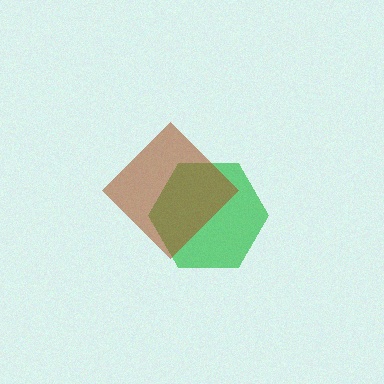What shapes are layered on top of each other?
The layered shapes are: a green hexagon, a brown diamond.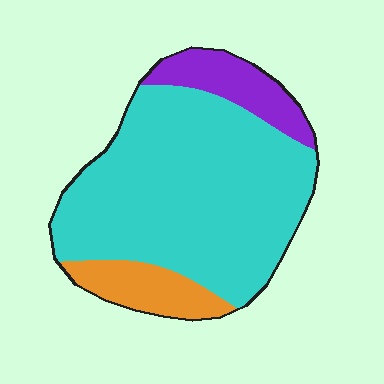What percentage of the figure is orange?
Orange takes up less than a quarter of the figure.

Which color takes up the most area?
Cyan, at roughly 75%.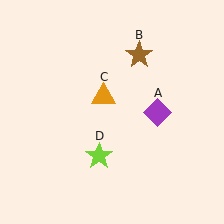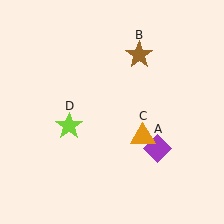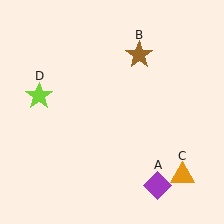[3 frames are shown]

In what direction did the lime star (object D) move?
The lime star (object D) moved up and to the left.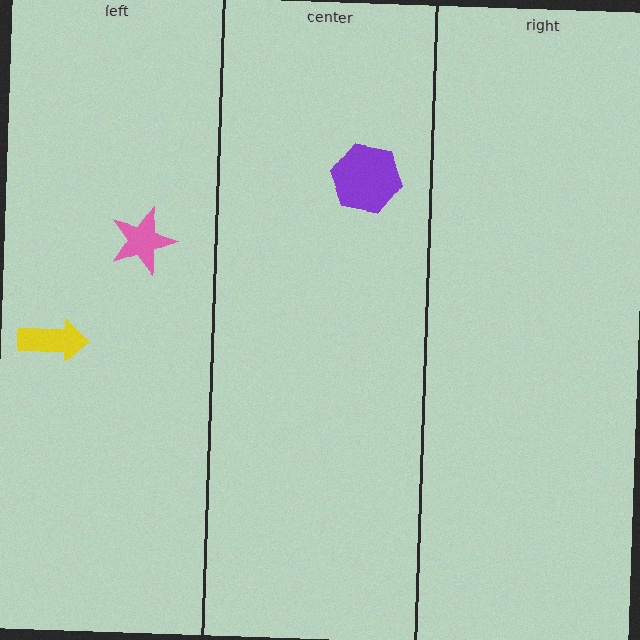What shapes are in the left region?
The pink star, the yellow arrow.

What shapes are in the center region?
The purple hexagon.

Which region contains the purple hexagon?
The center region.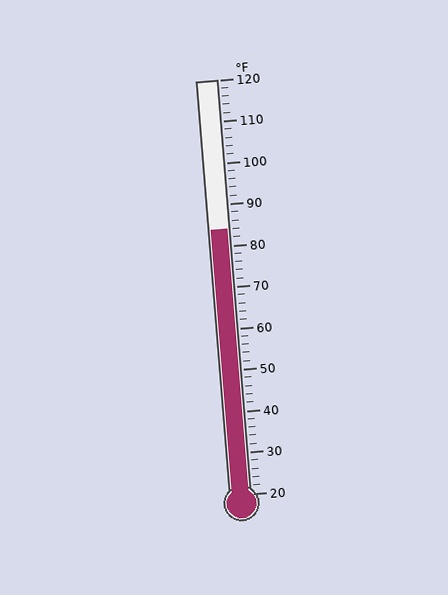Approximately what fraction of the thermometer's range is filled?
The thermometer is filled to approximately 65% of its range.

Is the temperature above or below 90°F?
The temperature is below 90°F.